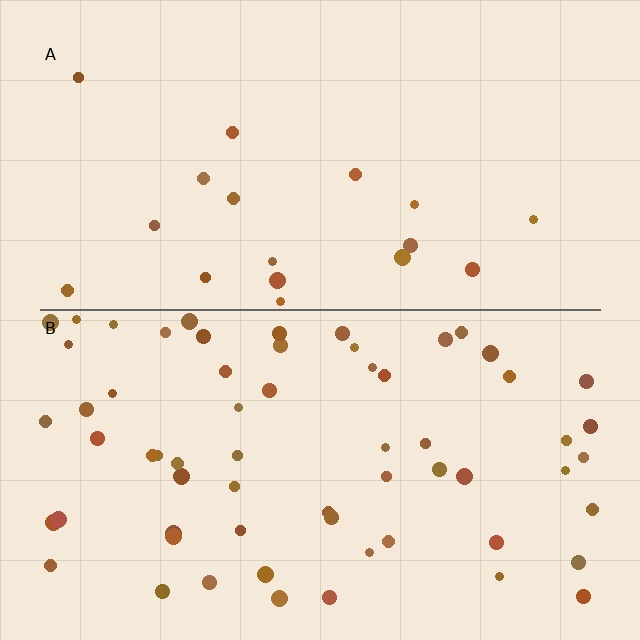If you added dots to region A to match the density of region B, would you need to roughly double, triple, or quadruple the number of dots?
Approximately triple.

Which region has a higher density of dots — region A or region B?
B (the bottom).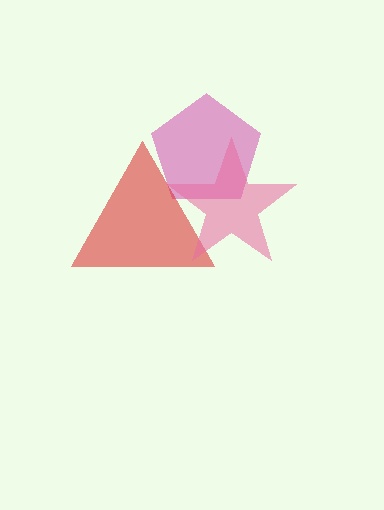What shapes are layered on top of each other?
The layered shapes are: a magenta pentagon, a red triangle, a pink star.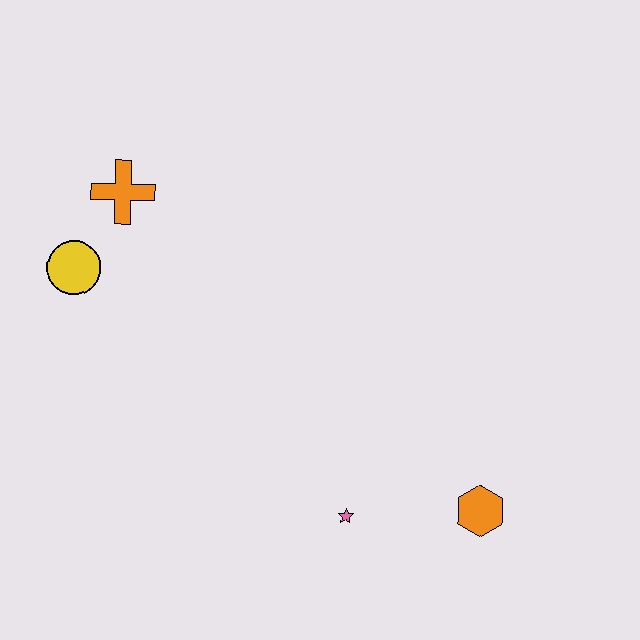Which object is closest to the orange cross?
The yellow circle is closest to the orange cross.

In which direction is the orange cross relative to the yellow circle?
The orange cross is above the yellow circle.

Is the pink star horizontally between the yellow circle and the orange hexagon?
Yes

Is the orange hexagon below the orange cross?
Yes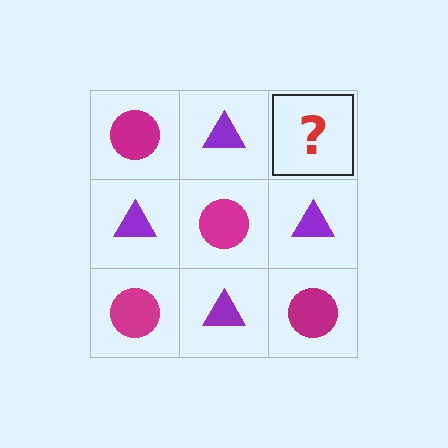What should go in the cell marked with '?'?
The missing cell should contain a magenta circle.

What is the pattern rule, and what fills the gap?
The rule is that it alternates magenta circle and purple triangle in a checkerboard pattern. The gap should be filled with a magenta circle.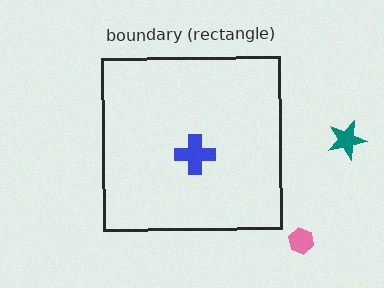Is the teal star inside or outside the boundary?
Outside.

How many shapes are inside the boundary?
1 inside, 2 outside.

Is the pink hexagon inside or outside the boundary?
Outside.